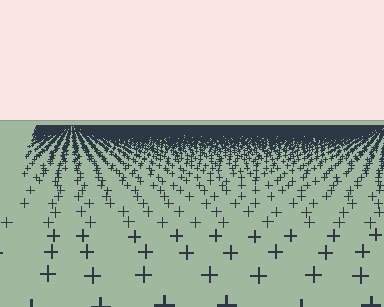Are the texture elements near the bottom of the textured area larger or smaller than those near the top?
Larger. Near the bottom, elements are closer to the viewer and appear at a bigger on-screen size.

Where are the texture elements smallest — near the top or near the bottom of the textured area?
Near the top.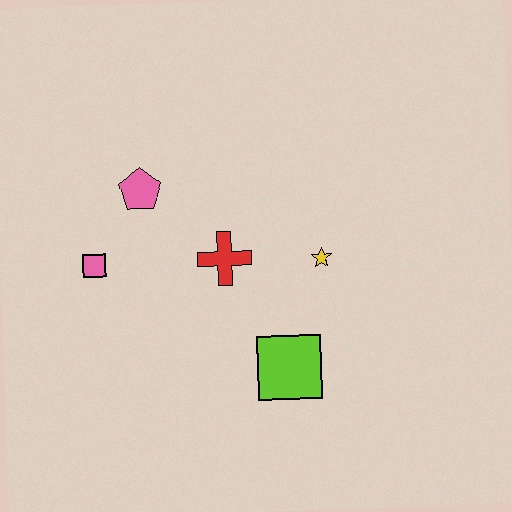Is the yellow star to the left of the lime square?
No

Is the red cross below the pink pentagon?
Yes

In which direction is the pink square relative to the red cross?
The pink square is to the left of the red cross.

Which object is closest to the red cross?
The yellow star is closest to the red cross.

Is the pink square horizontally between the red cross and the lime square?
No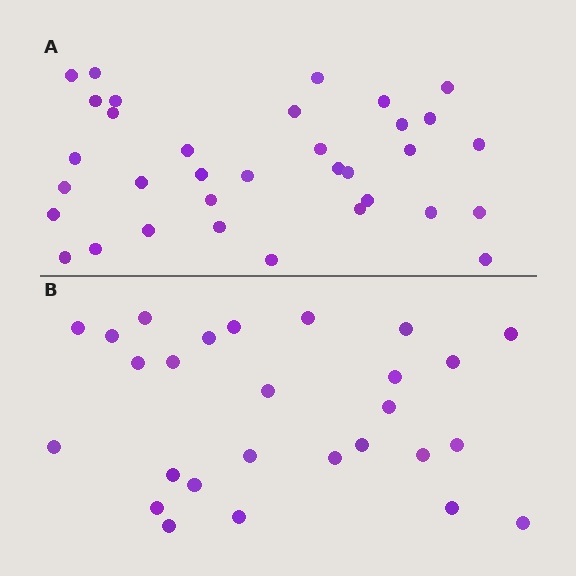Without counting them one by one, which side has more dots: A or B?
Region A (the top region) has more dots.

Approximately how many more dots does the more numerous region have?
Region A has roughly 8 or so more dots than region B.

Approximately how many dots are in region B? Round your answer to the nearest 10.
About 30 dots. (The exact count is 27, which rounds to 30.)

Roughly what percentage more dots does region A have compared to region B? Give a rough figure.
About 25% more.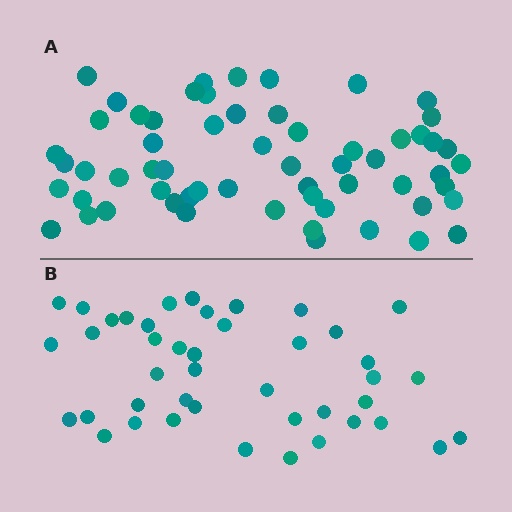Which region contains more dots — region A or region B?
Region A (the top region) has more dots.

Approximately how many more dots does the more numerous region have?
Region A has approximately 15 more dots than region B.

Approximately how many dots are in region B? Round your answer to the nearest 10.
About 40 dots. (The exact count is 43, which rounds to 40.)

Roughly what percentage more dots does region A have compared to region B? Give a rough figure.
About 40% more.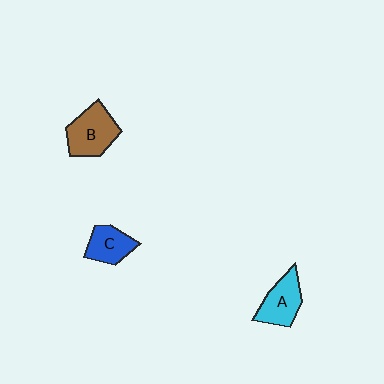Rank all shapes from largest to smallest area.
From largest to smallest: B (brown), A (cyan), C (blue).